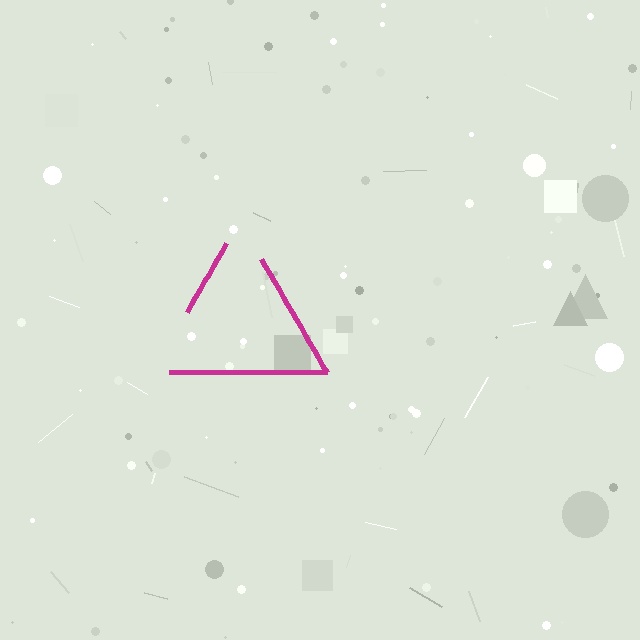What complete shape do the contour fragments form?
The contour fragments form a triangle.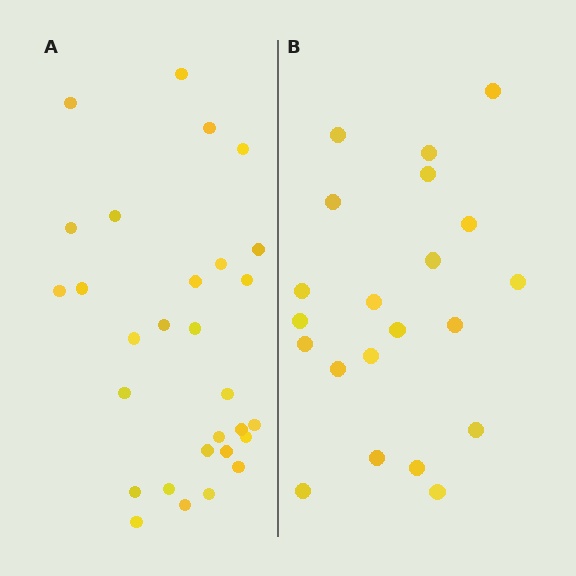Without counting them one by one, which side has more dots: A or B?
Region A (the left region) has more dots.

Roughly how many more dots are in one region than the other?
Region A has roughly 8 or so more dots than region B.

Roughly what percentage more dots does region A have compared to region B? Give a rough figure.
About 40% more.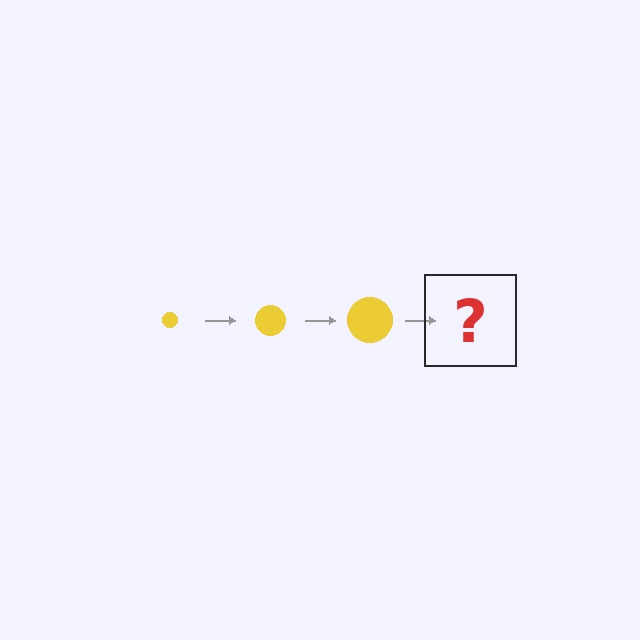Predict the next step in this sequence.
The next step is a yellow circle, larger than the previous one.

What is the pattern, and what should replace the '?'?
The pattern is that the circle gets progressively larger each step. The '?' should be a yellow circle, larger than the previous one.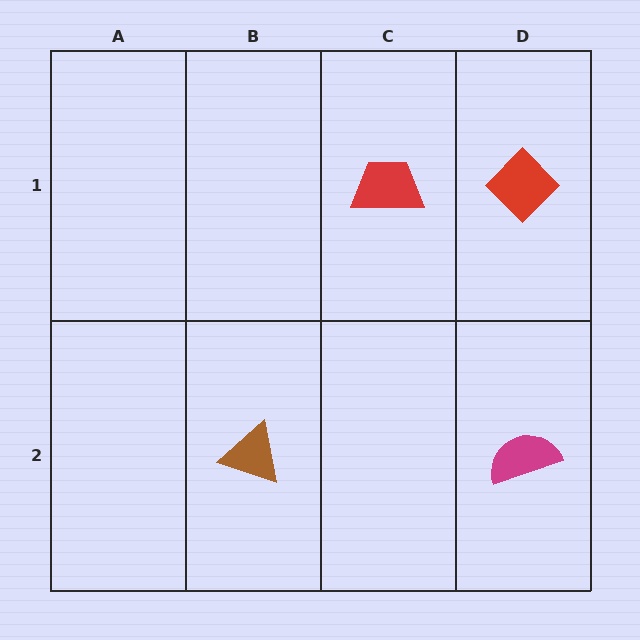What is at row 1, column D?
A red diamond.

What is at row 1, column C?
A red trapezoid.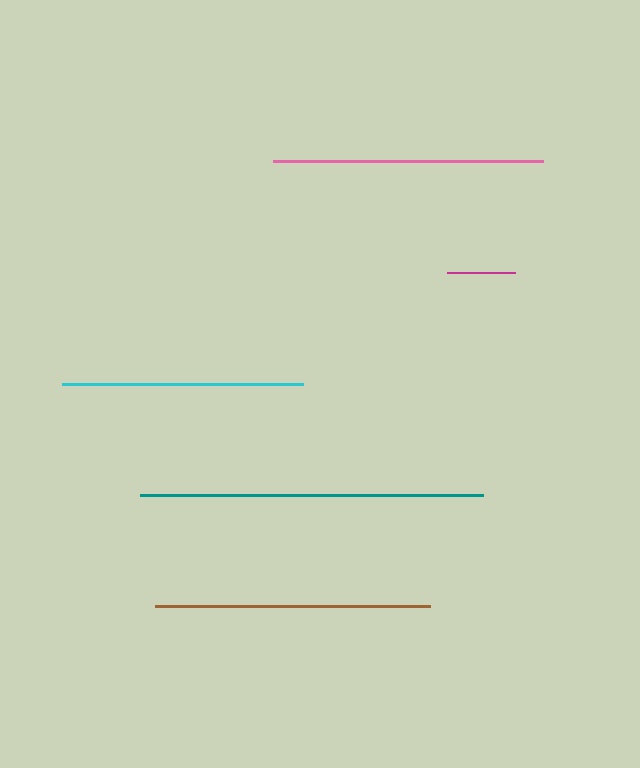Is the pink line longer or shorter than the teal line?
The teal line is longer than the pink line.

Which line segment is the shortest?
The magenta line is the shortest at approximately 68 pixels.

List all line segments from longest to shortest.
From longest to shortest: teal, brown, pink, cyan, magenta.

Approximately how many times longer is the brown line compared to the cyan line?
The brown line is approximately 1.1 times the length of the cyan line.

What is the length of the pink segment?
The pink segment is approximately 270 pixels long.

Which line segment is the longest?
The teal line is the longest at approximately 342 pixels.